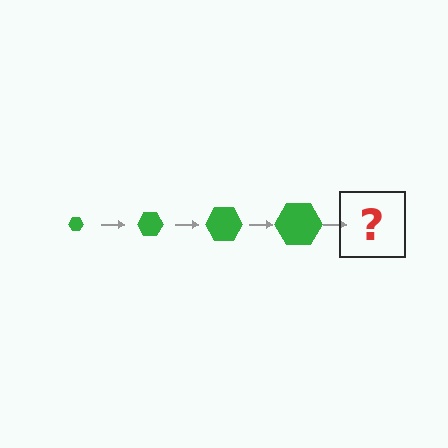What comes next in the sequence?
The next element should be a green hexagon, larger than the previous one.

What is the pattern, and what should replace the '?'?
The pattern is that the hexagon gets progressively larger each step. The '?' should be a green hexagon, larger than the previous one.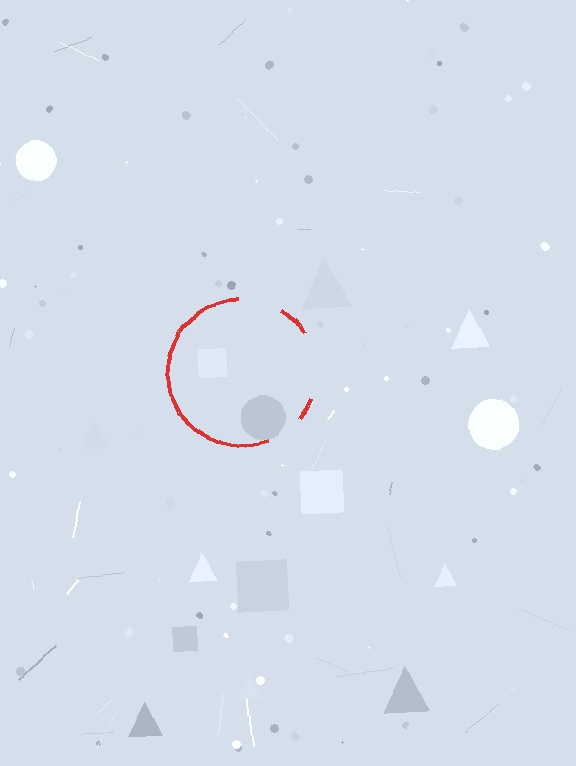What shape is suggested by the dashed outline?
The dashed outline suggests a circle.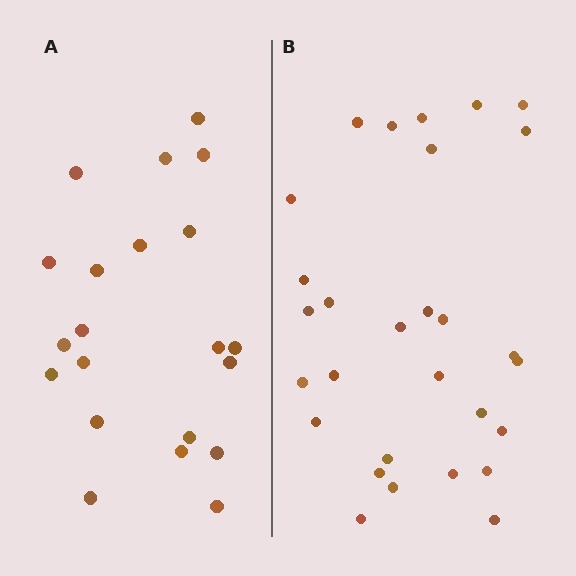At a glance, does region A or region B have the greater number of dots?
Region B (the right region) has more dots.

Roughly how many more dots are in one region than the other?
Region B has roughly 8 or so more dots than region A.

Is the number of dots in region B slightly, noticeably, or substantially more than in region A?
Region B has noticeably more, but not dramatically so. The ratio is roughly 1.4 to 1.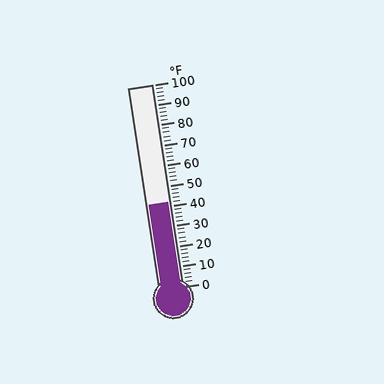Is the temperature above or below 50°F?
The temperature is below 50°F.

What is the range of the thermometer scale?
The thermometer scale ranges from 0°F to 100°F.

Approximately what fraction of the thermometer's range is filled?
The thermometer is filled to approximately 40% of its range.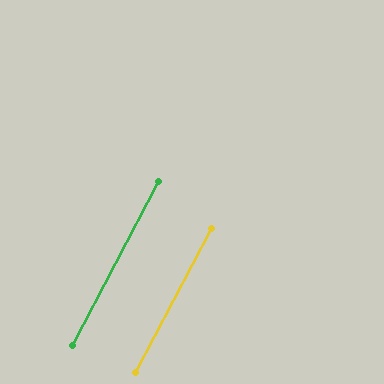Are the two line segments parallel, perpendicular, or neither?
Parallel — their directions differ by only 0.3°.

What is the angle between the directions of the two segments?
Approximately 0 degrees.